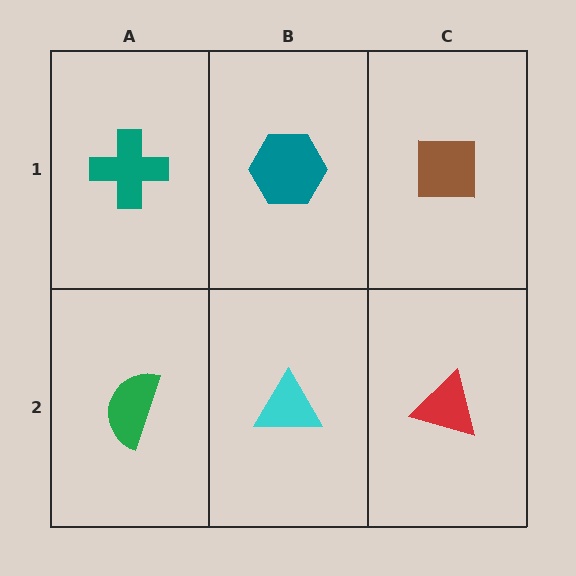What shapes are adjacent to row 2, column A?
A teal cross (row 1, column A), a cyan triangle (row 2, column B).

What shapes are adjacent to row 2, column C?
A brown square (row 1, column C), a cyan triangle (row 2, column B).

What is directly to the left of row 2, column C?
A cyan triangle.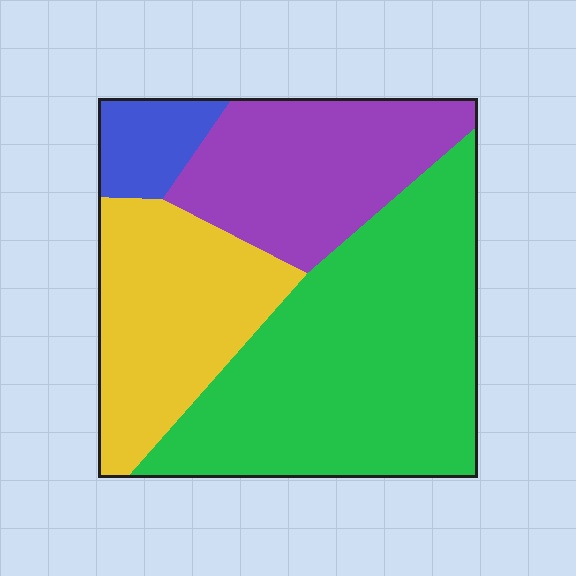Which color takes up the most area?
Green, at roughly 45%.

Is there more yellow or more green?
Green.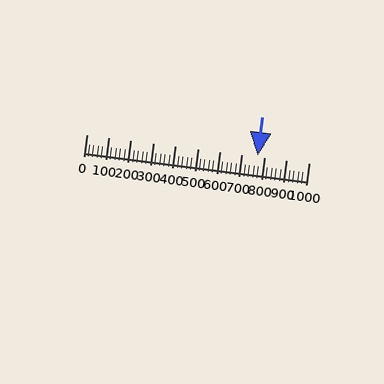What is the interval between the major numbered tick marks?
The major tick marks are spaced 100 units apart.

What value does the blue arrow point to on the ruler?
The blue arrow points to approximately 772.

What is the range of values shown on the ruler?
The ruler shows values from 0 to 1000.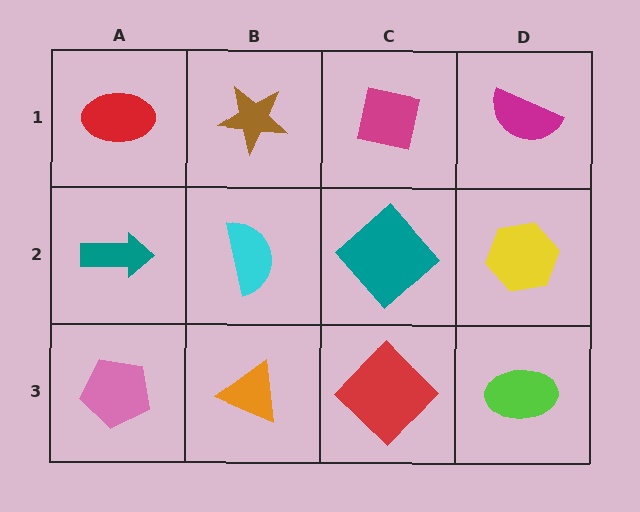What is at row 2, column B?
A cyan semicircle.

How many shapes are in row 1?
4 shapes.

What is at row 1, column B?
A brown star.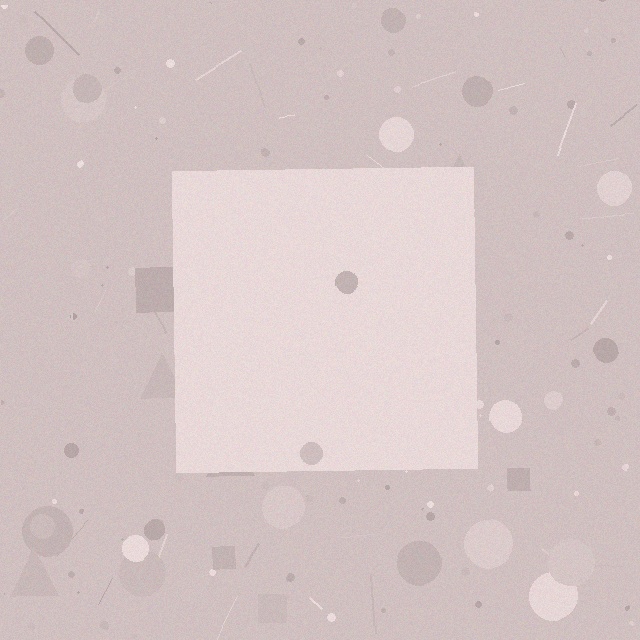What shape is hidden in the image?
A square is hidden in the image.